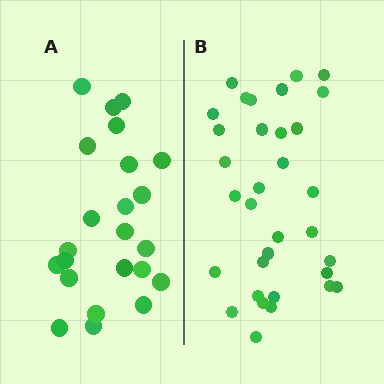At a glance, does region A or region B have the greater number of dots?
Region B (the right region) has more dots.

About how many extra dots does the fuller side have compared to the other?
Region B has roughly 10 or so more dots than region A.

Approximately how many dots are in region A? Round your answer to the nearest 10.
About 20 dots. (The exact count is 23, which rounds to 20.)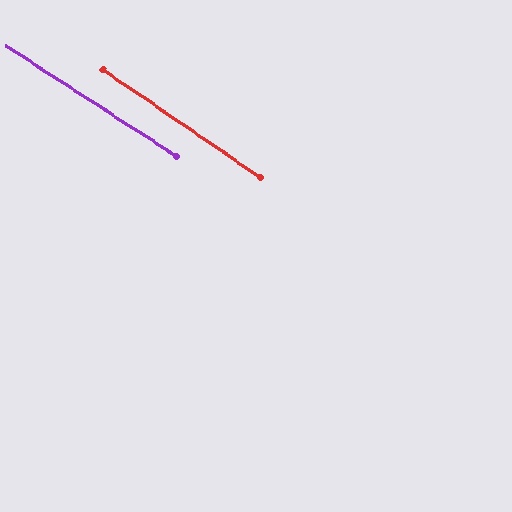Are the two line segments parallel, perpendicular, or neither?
Parallel — their directions differ by only 1.7°.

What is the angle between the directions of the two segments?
Approximately 2 degrees.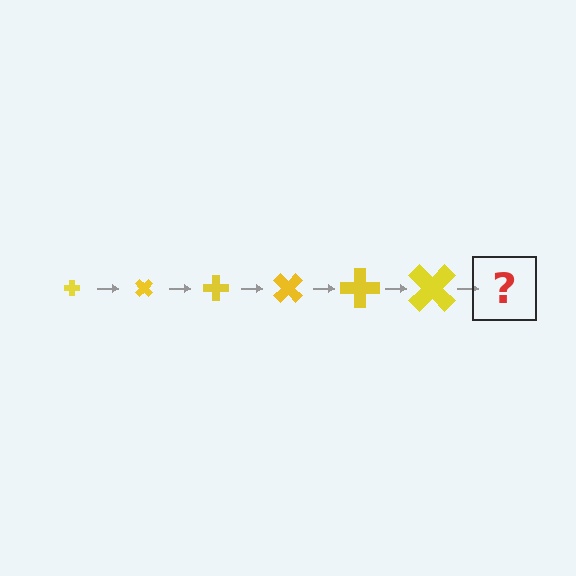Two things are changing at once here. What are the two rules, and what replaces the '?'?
The two rules are that the cross grows larger each step and it rotates 45 degrees each step. The '?' should be a cross, larger than the previous one and rotated 270 degrees from the start.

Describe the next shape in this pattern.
It should be a cross, larger than the previous one and rotated 270 degrees from the start.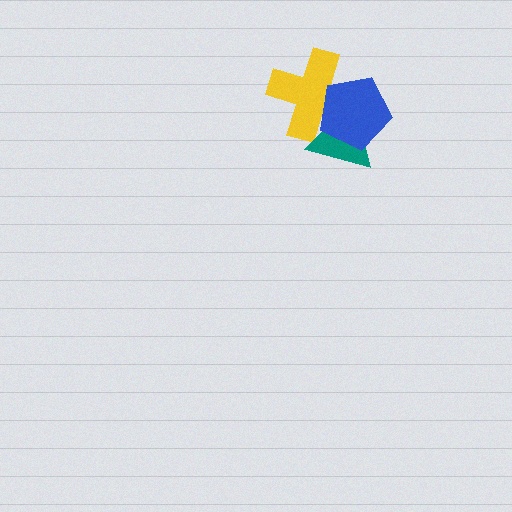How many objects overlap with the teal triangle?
2 objects overlap with the teal triangle.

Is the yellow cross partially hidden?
Yes, it is partially covered by another shape.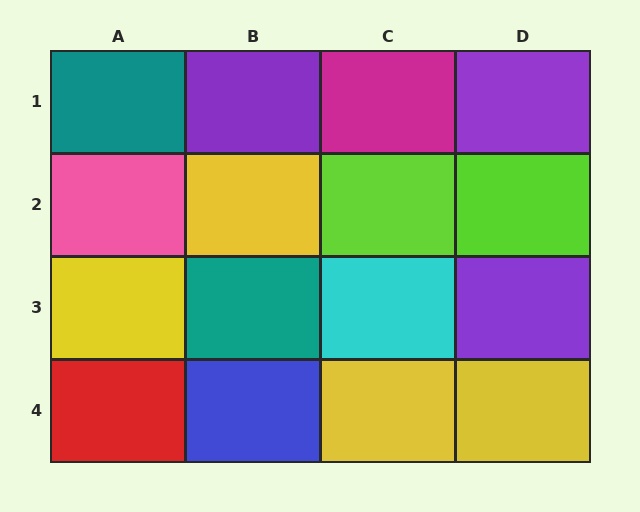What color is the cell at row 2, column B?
Yellow.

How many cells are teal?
2 cells are teal.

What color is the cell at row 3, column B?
Teal.